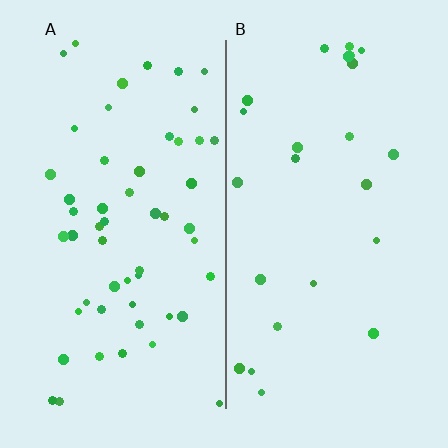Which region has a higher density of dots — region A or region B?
A (the left).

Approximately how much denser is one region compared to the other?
Approximately 2.2× — region A over region B.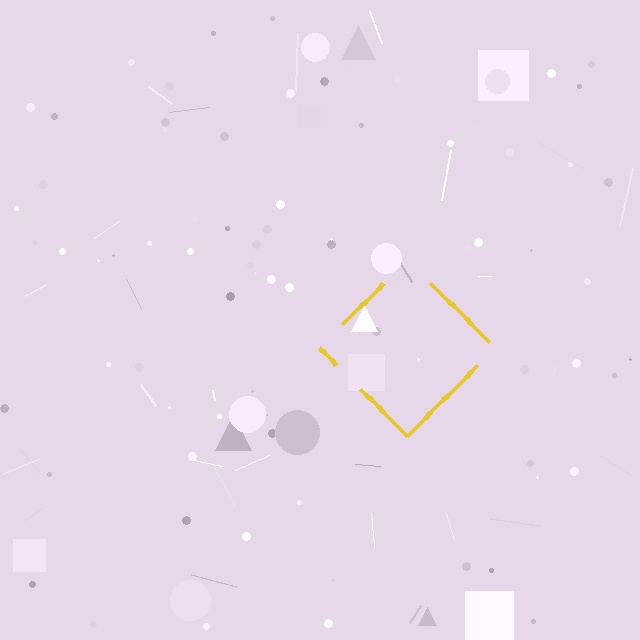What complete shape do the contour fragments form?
The contour fragments form a diamond.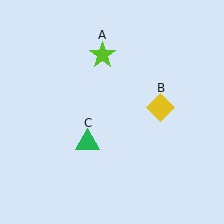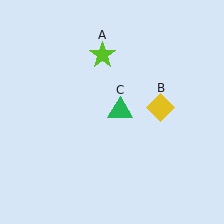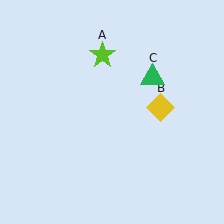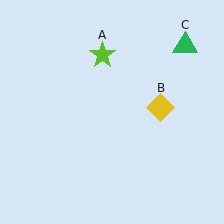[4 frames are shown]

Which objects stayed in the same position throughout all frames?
Lime star (object A) and yellow diamond (object B) remained stationary.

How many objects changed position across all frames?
1 object changed position: green triangle (object C).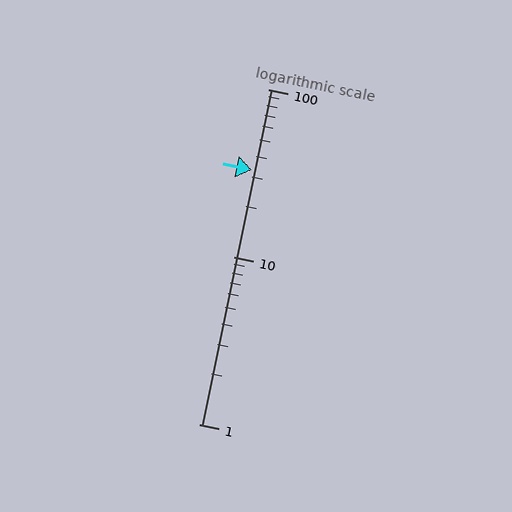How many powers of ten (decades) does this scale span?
The scale spans 2 decades, from 1 to 100.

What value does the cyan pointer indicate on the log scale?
The pointer indicates approximately 33.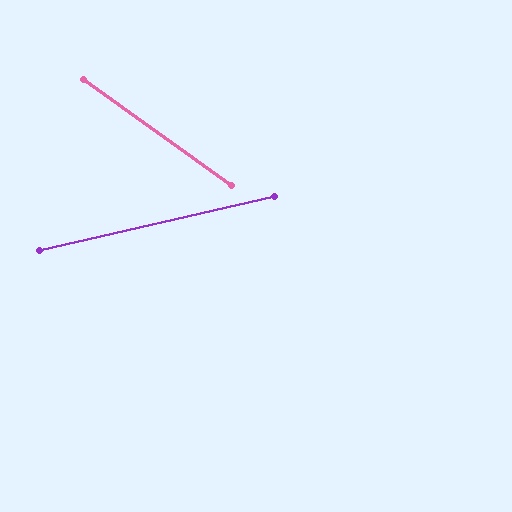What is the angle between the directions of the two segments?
Approximately 48 degrees.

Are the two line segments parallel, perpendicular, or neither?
Neither parallel nor perpendicular — they differ by about 48°.